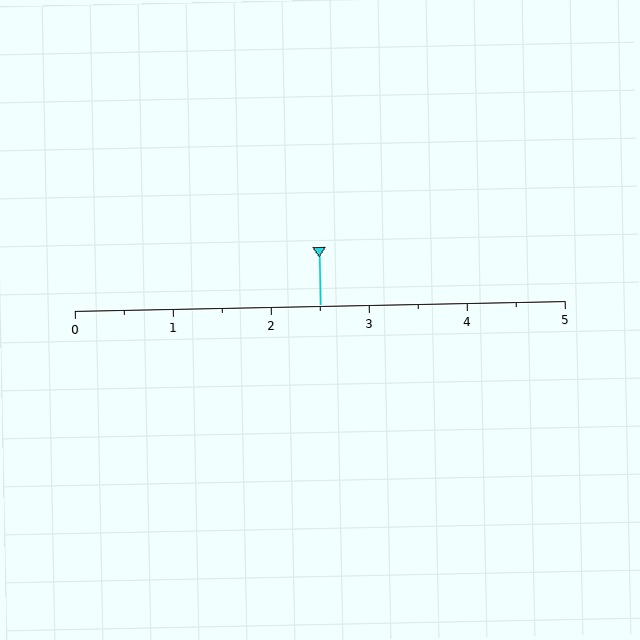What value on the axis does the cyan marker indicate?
The marker indicates approximately 2.5.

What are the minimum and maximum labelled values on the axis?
The axis runs from 0 to 5.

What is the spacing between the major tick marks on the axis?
The major ticks are spaced 1 apart.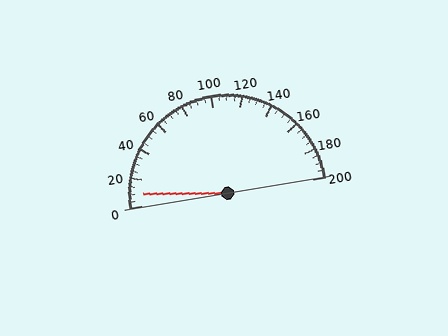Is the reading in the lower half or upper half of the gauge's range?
The reading is in the lower half of the range (0 to 200).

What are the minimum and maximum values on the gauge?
The gauge ranges from 0 to 200.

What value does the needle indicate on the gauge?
The needle indicates approximately 10.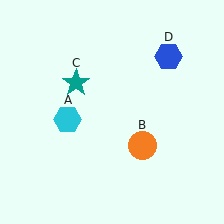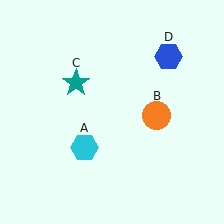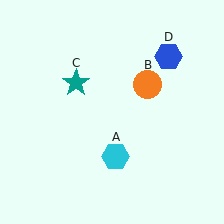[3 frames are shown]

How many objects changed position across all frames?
2 objects changed position: cyan hexagon (object A), orange circle (object B).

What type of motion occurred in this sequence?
The cyan hexagon (object A), orange circle (object B) rotated counterclockwise around the center of the scene.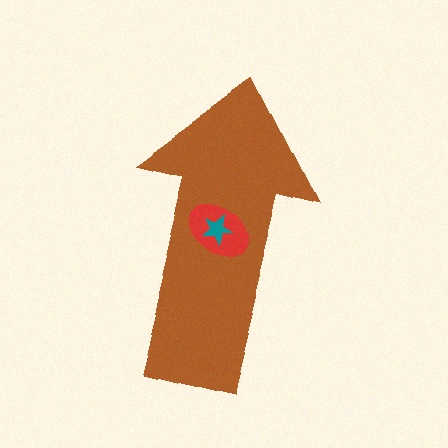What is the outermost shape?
The brown arrow.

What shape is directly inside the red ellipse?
The teal star.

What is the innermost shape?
The teal star.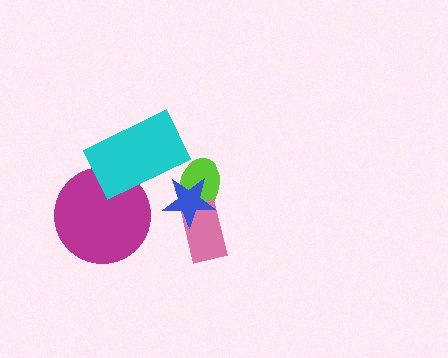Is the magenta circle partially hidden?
Yes, it is partially covered by another shape.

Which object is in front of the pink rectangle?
The blue star is in front of the pink rectangle.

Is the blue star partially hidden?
No, no other shape covers it.